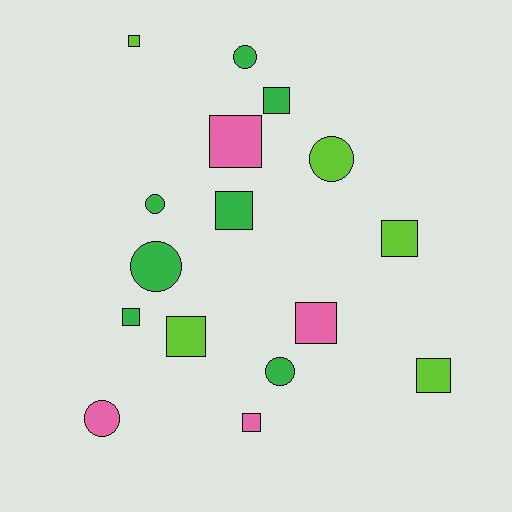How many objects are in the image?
There are 16 objects.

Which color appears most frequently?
Green, with 7 objects.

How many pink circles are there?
There is 1 pink circle.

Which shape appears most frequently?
Square, with 10 objects.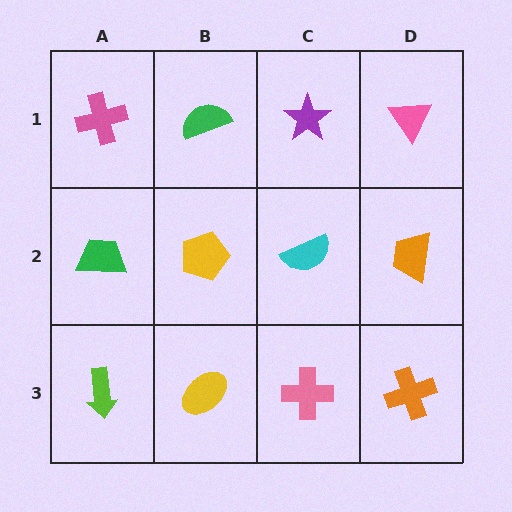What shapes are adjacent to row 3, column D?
An orange trapezoid (row 2, column D), a pink cross (row 3, column C).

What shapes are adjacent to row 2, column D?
A pink triangle (row 1, column D), an orange cross (row 3, column D), a cyan semicircle (row 2, column C).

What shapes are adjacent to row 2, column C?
A purple star (row 1, column C), a pink cross (row 3, column C), a yellow pentagon (row 2, column B), an orange trapezoid (row 2, column D).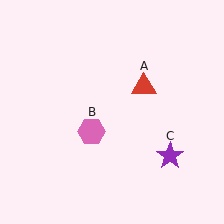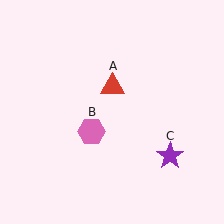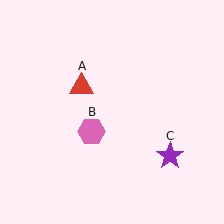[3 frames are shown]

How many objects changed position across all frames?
1 object changed position: red triangle (object A).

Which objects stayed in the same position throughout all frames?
Pink hexagon (object B) and purple star (object C) remained stationary.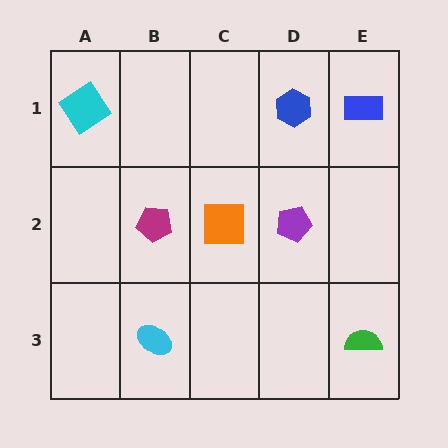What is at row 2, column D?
A purple pentagon.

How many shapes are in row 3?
2 shapes.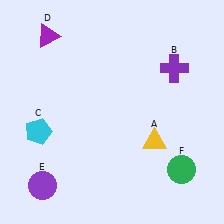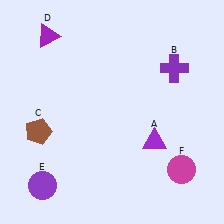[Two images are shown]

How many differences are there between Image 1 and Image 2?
There are 3 differences between the two images.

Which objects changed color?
A changed from yellow to purple. C changed from cyan to brown. F changed from green to magenta.